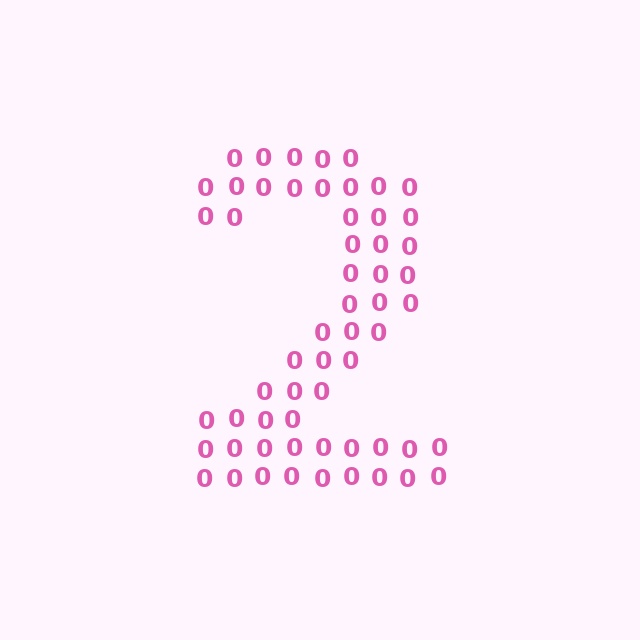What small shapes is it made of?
It is made of small digit 0's.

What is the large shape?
The large shape is the digit 2.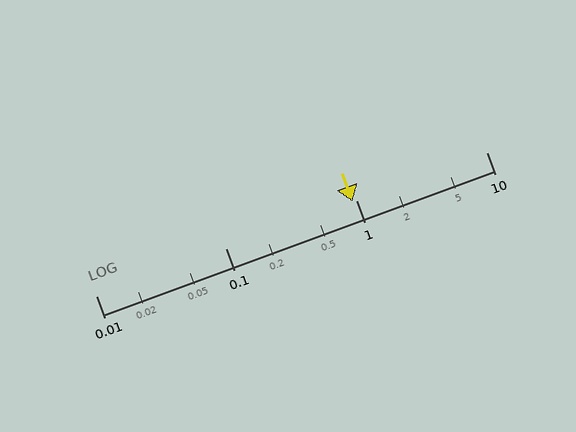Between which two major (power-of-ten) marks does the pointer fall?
The pointer is between 0.1 and 1.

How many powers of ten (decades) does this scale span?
The scale spans 3 decades, from 0.01 to 10.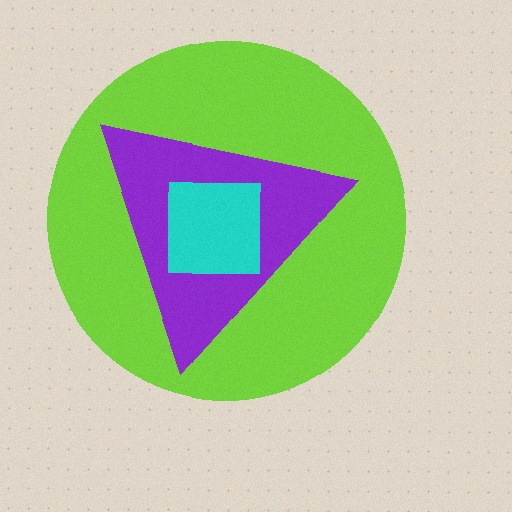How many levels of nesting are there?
3.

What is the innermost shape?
The cyan square.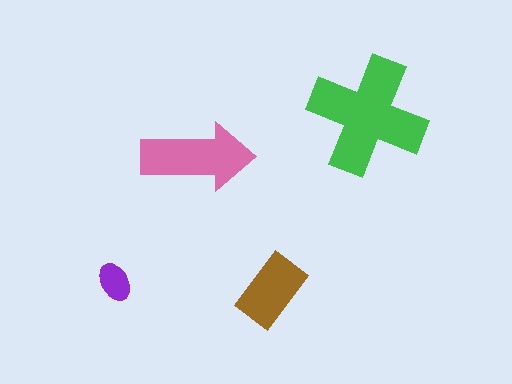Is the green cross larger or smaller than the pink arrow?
Larger.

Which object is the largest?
The green cross.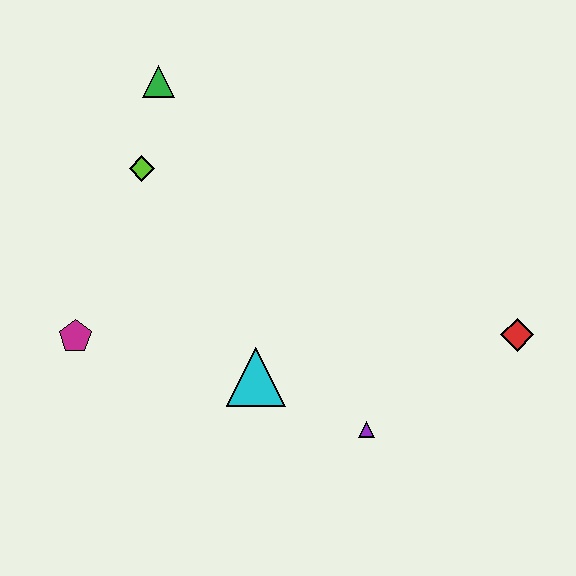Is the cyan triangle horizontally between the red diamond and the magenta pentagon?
Yes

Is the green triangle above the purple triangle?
Yes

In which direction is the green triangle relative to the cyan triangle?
The green triangle is above the cyan triangle.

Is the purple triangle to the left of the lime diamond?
No